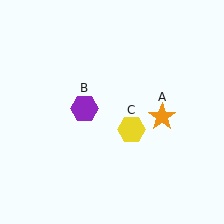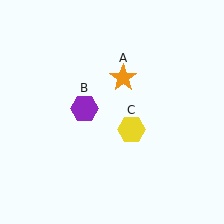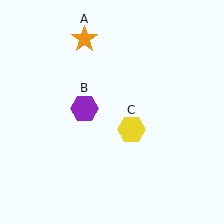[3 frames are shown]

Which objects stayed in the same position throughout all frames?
Purple hexagon (object B) and yellow hexagon (object C) remained stationary.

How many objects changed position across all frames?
1 object changed position: orange star (object A).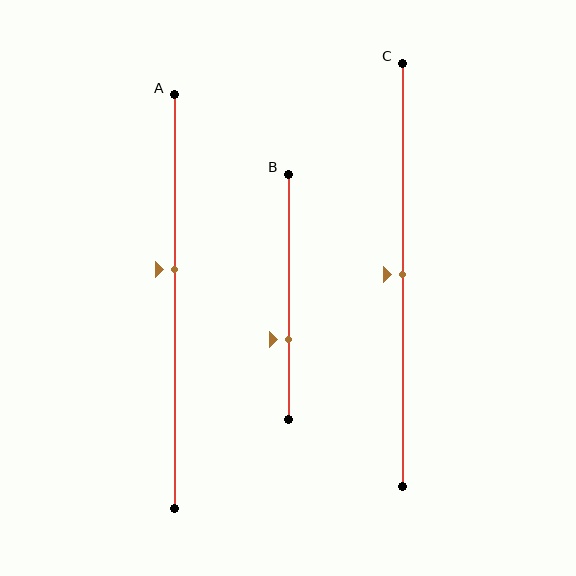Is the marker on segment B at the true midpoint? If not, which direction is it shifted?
No, the marker on segment B is shifted downward by about 17% of the segment length.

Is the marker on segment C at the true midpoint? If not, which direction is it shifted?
Yes, the marker on segment C is at the true midpoint.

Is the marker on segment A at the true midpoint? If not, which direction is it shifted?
No, the marker on segment A is shifted upward by about 8% of the segment length.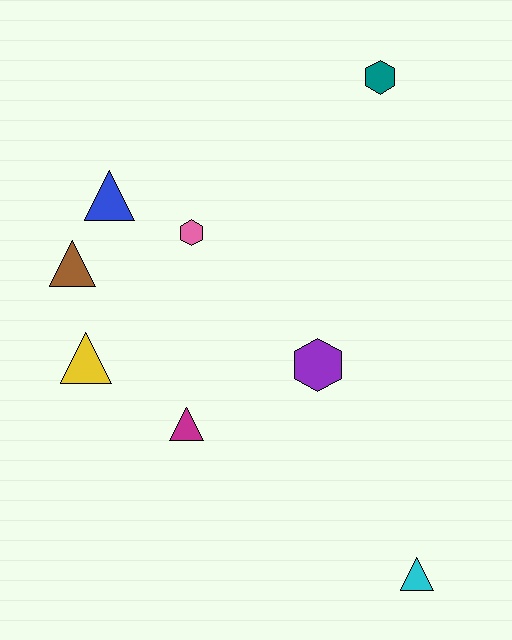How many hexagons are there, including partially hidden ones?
There are 3 hexagons.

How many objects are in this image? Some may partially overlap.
There are 8 objects.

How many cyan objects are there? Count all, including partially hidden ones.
There is 1 cyan object.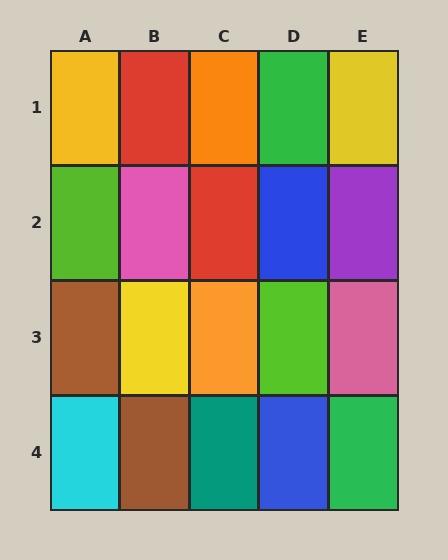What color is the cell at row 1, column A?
Yellow.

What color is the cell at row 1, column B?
Red.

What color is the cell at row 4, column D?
Blue.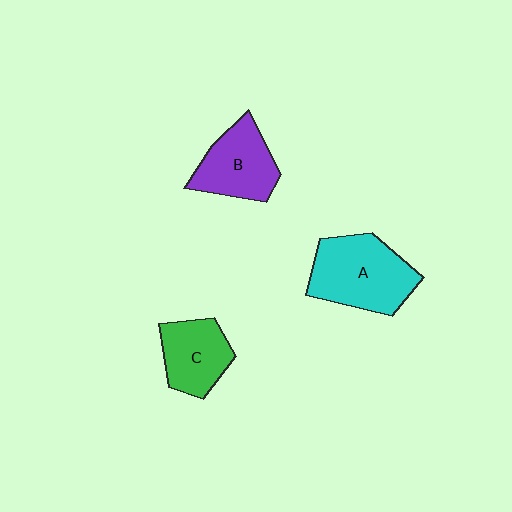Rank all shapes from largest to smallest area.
From largest to smallest: A (cyan), B (purple), C (green).